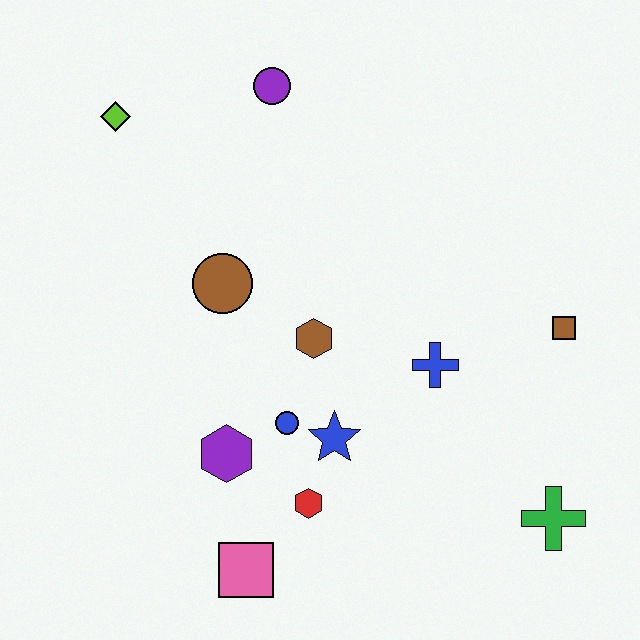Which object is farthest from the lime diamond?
The green cross is farthest from the lime diamond.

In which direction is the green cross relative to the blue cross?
The green cross is below the blue cross.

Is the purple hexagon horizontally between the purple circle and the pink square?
No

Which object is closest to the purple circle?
The lime diamond is closest to the purple circle.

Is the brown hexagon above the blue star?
Yes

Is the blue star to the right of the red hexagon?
Yes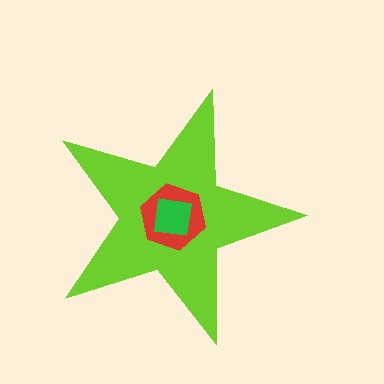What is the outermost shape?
The lime star.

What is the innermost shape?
The green square.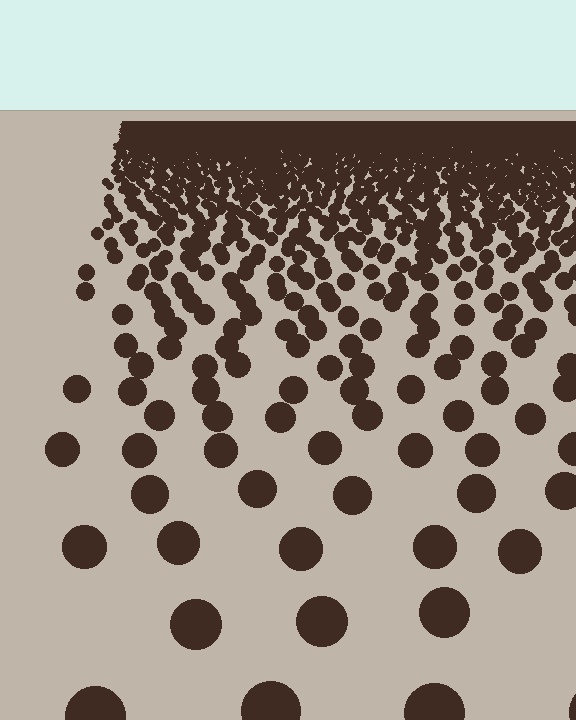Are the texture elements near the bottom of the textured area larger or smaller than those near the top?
Larger. Near the bottom, elements are closer to the viewer and appear at a bigger on-screen size.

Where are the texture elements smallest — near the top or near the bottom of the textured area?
Near the top.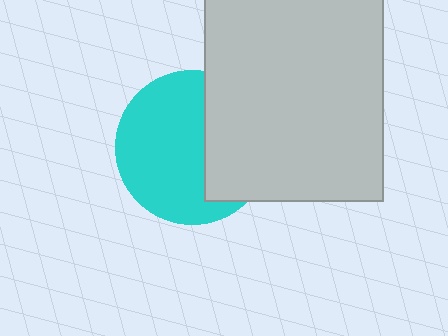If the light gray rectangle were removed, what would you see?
You would see the complete cyan circle.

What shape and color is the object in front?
The object in front is a light gray rectangle.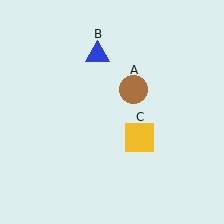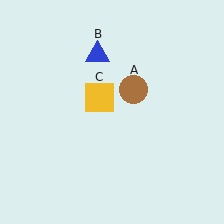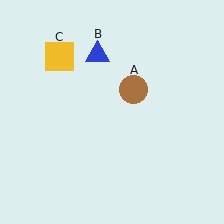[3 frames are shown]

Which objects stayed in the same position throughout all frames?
Brown circle (object A) and blue triangle (object B) remained stationary.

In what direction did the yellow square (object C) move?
The yellow square (object C) moved up and to the left.